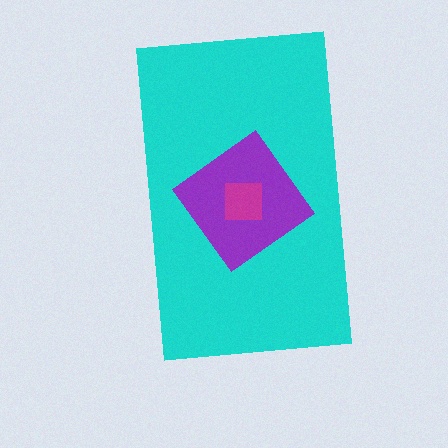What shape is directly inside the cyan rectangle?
The purple diamond.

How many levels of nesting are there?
3.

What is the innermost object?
The magenta square.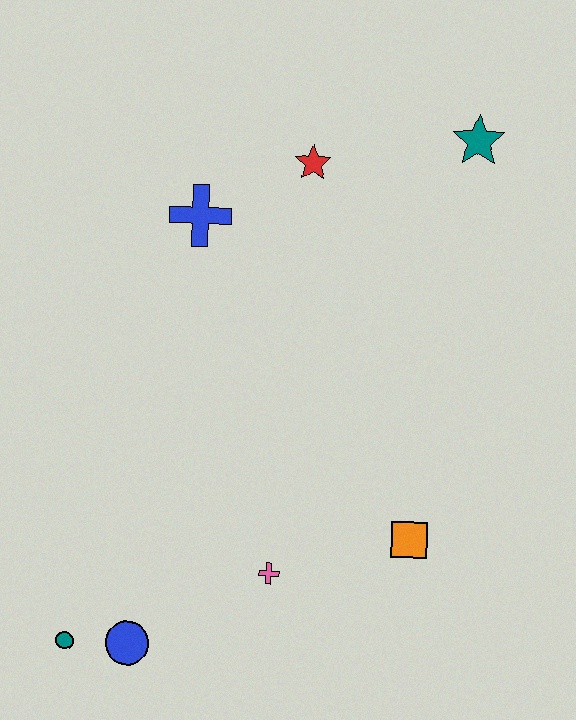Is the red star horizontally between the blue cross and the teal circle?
No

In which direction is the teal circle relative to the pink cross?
The teal circle is to the left of the pink cross.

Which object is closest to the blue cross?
The red star is closest to the blue cross.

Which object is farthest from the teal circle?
The teal star is farthest from the teal circle.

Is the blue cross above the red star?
No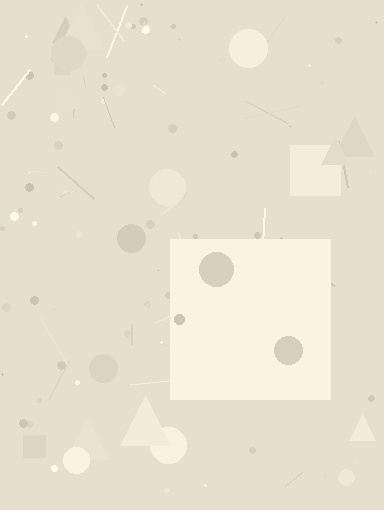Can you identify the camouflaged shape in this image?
The camouflaged shape is a square.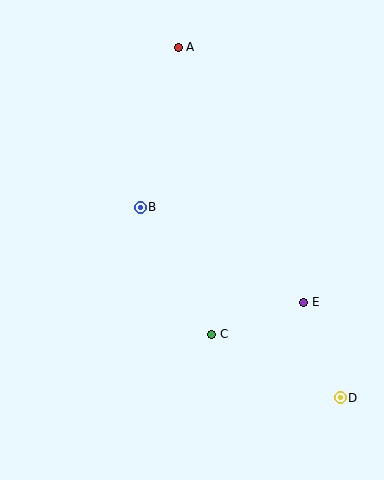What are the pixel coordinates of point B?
Point B is at (140, 207).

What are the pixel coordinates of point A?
Point A is at (178, 47).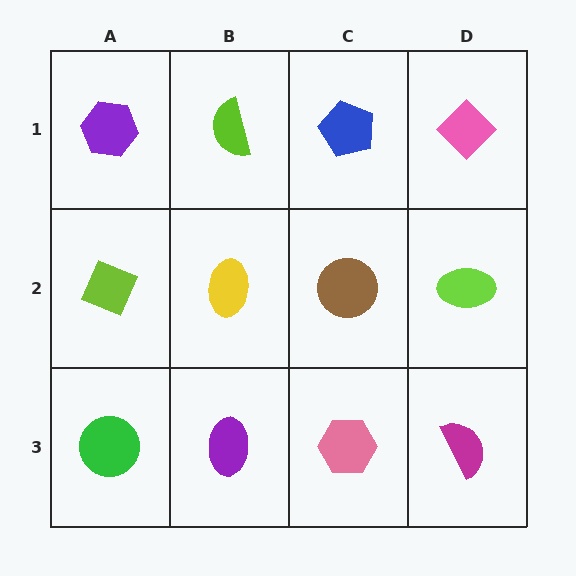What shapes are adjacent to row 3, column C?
A brown circle (row 2, column C), a purple ellipse (row 3, column B), a magenta semicircle (row 3, column D).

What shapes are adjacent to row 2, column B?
A lime semicircle (row 1, column B), a purple ellipse (row 3, column B), a lime diamond (row 2, column A), a brown circle (row 2, column C).